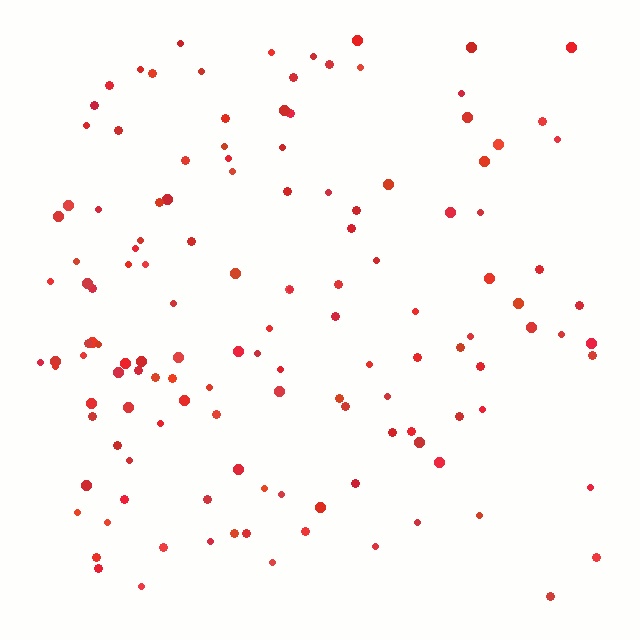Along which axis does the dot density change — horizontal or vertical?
Horizontal.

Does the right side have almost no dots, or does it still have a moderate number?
Still a moderate number, just noticeably fewer than the left.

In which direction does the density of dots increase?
From right to left, with the left side densest.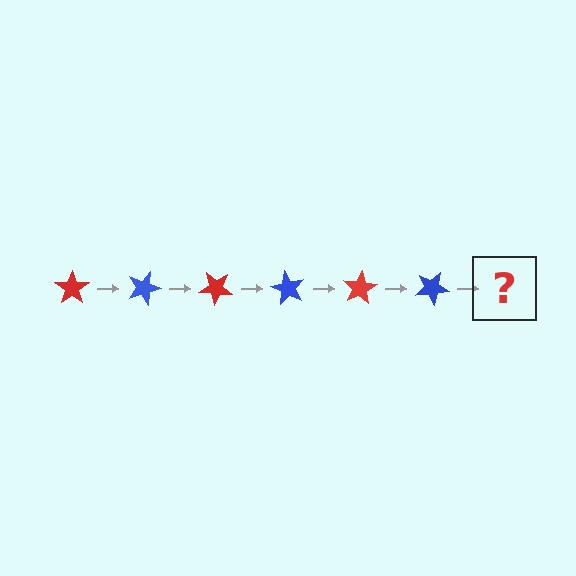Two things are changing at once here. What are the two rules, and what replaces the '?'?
The two rules are that it rotates 20 degrees each step and the color cycles through red and blue. The '?' should be a red star, rotated 120 degrees from the start.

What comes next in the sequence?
The next element should be a red star, rotated 120 degrees from the start.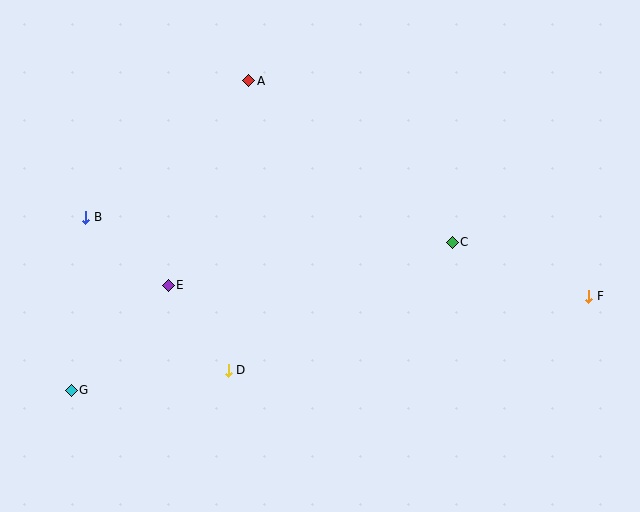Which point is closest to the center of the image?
Point C at (452, 242) is closest to the center.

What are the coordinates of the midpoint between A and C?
The midpoint between A and C is at (350, 162).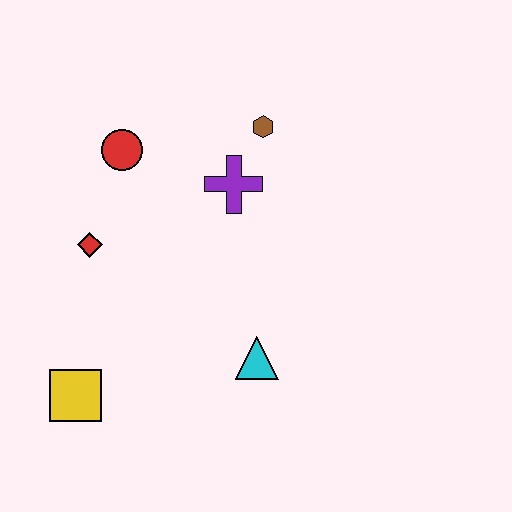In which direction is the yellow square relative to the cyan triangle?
The yellow square is to the left of the cyan triangle.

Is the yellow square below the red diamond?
Yes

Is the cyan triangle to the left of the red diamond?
No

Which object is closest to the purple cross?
The brown hexagon is closest to the purple cross.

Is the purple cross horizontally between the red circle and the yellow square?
No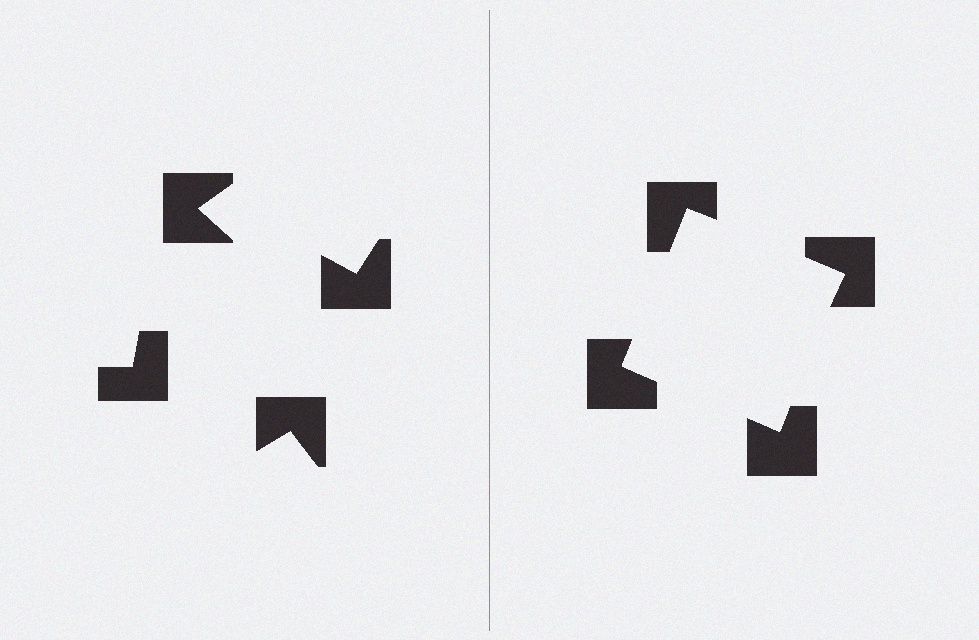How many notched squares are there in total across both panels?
8 — 4 on each side.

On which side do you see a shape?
An illusory square appears on the right side. On the left side the wedge cuts are rotated, so no coherent shape forms.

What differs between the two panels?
The notched squares are positioned identically on both sides; only the wedge orientations differ. On the right they align to a square; on the left they are misaligned.